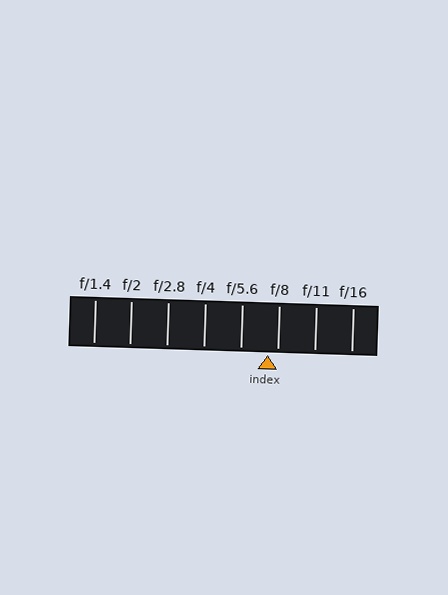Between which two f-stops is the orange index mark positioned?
The index mark is between f/5.6 and f/8.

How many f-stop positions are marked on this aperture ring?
There are 8 f-stop positions marked.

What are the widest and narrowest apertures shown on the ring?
The widest aperture shown is f/1.4 and the narrowest is f/16.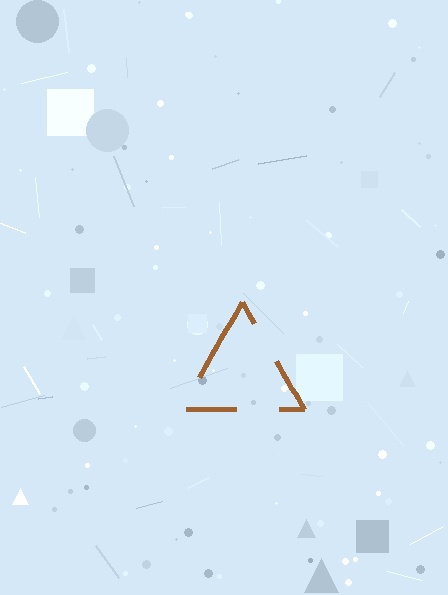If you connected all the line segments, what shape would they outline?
They would outline a triangle.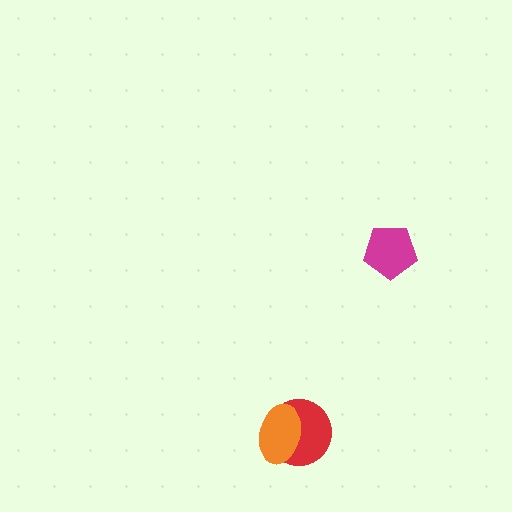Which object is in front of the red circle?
The orange ellipse is in front of the red circle.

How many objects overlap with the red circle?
1 object overlaps with the red circle.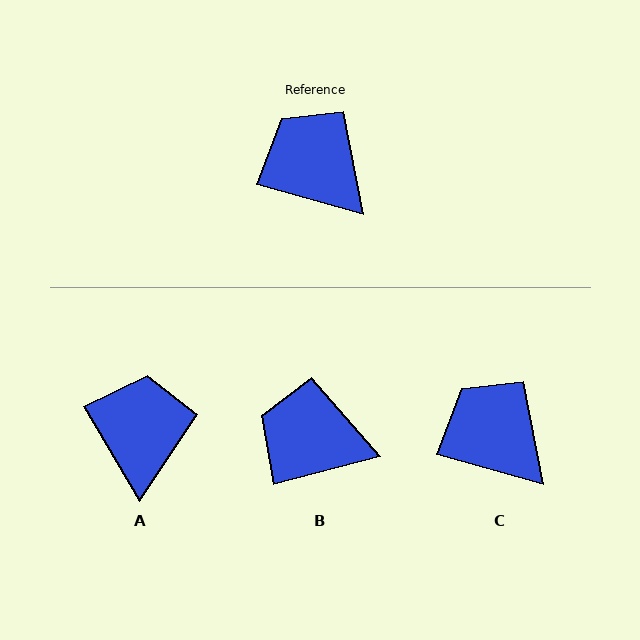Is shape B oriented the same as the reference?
No, it is off by about 31 degrees.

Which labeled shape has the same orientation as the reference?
C.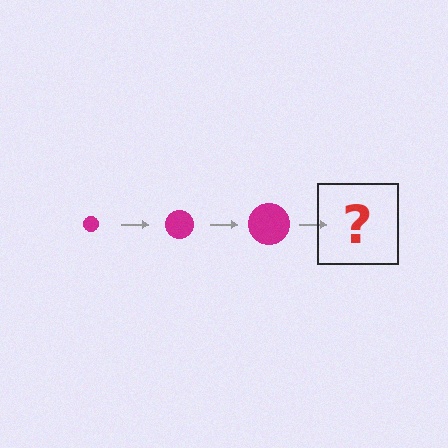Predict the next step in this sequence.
The next step is a magenta circle, larger than the previous one.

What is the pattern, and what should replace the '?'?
The pattern is that the circle gets progressively larger each step. The '?' should be a magenta circle, larger than the previous one.